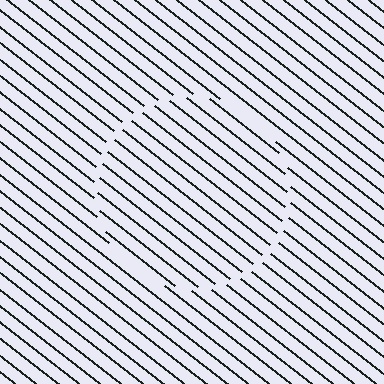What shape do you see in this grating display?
An illusory circle. The interior of the shape contains the same grating, shifted by half a period — the contour is defined by the phase discontinuity where line-ends from the inner and outer gratings abut.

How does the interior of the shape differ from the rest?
The interior of the shape contains the same grating, shifted by half a period — the contour is defined by the phase discontinuity where line-ends from the inner and outer gratings abut.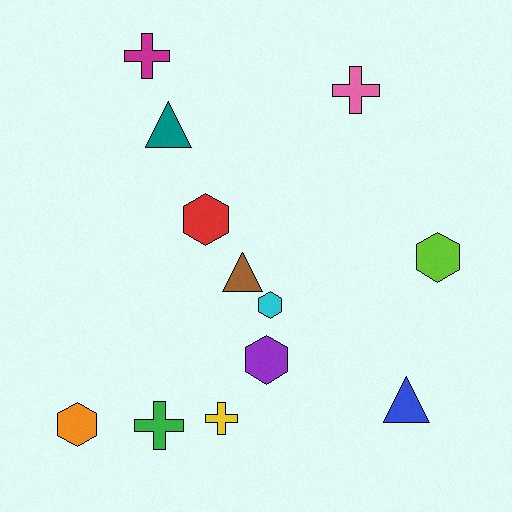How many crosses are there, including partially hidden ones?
There are 4 crosses.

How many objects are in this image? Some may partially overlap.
There are 12 objects.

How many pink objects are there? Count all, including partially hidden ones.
There is 1 pink object.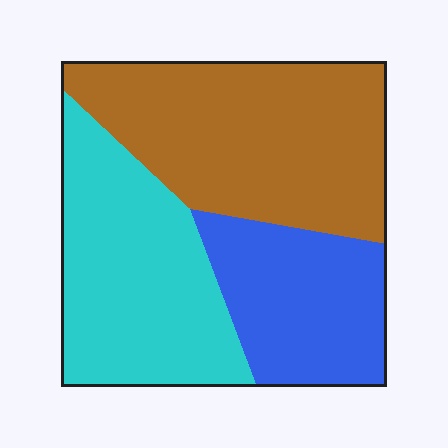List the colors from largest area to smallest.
From largest to smallest: brown, cyan, blue.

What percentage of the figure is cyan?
Cyan takes up about one third (1/3) of the figure.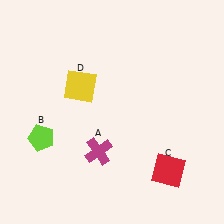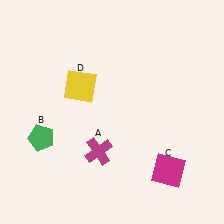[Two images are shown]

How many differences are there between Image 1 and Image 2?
There are 2 differences between the two images.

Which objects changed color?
B changed from lime to green. C changed from red to magenta.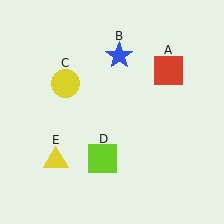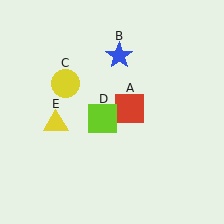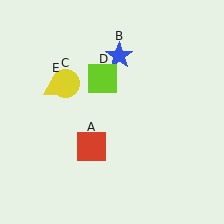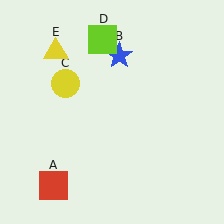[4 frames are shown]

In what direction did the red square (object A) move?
The red square (object A) moved down and to the left.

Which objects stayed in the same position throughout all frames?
Blue star (object B) and yellow circle (object C) remained stationary.